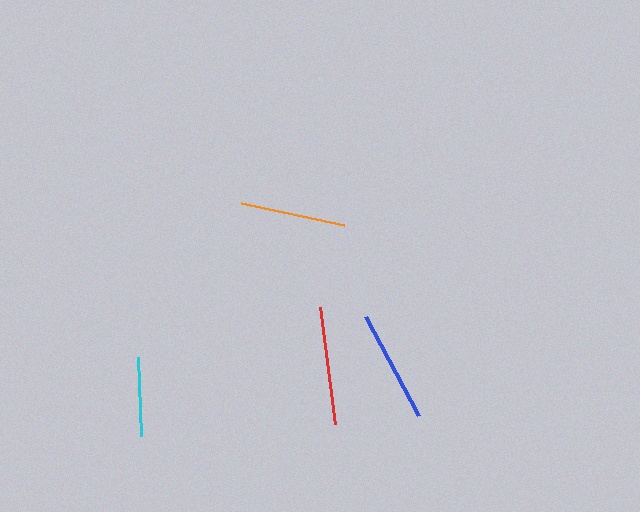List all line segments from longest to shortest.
From longest to shortest: red, blue, orange, cyan.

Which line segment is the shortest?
The cyan line is the shortest at approximately 79 pixels.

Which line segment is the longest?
The red line is the longest at approximately 118 pixels.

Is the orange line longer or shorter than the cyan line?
The orange line is longer than the cyan line.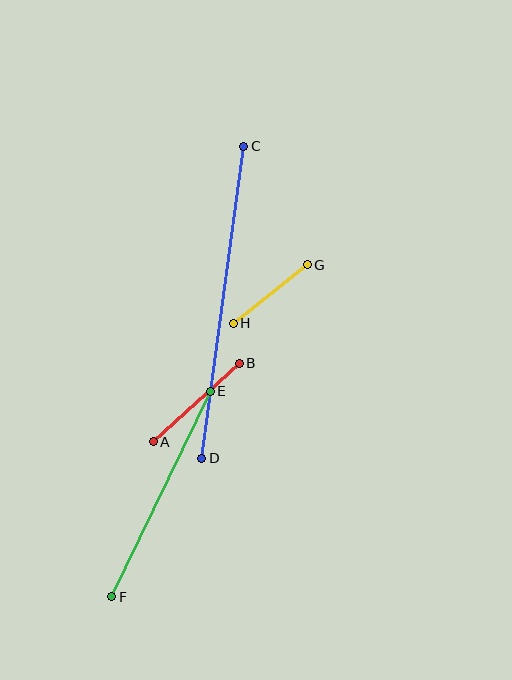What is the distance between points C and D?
The distance is approximately 315 pixels.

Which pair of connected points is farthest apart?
Points C and D are farthest apart.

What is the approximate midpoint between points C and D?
The midpoint is at approximately (223, 302) pixels.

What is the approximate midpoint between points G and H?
The midpoint is at approximately (270, 294) pixels.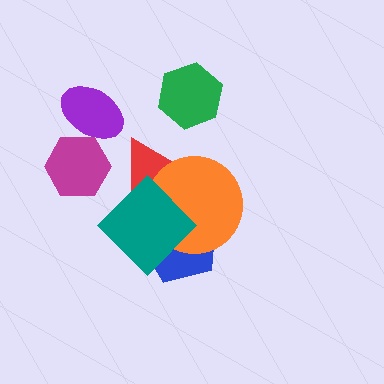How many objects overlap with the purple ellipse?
1 object overlaps with the purple ellipse.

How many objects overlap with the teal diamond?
3 objects overlap with the teal diamond.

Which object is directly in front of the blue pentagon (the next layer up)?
The orange circle is directly in front of the blue pentagon.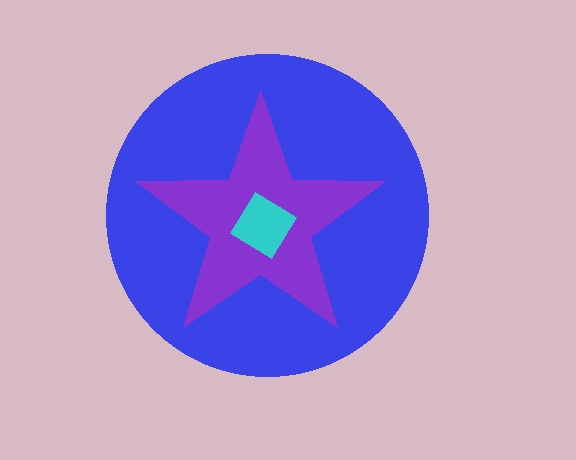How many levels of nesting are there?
3.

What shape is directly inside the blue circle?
The purple star.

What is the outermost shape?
The blue circle.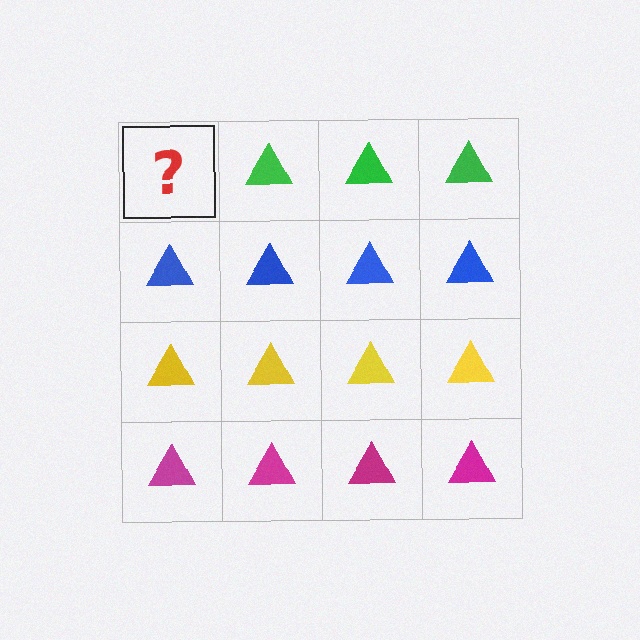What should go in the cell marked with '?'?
The missing cell should contain a green triangle.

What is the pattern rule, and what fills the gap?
The rule is that each row has a consistent color. The gap should be filled with a green triangle.